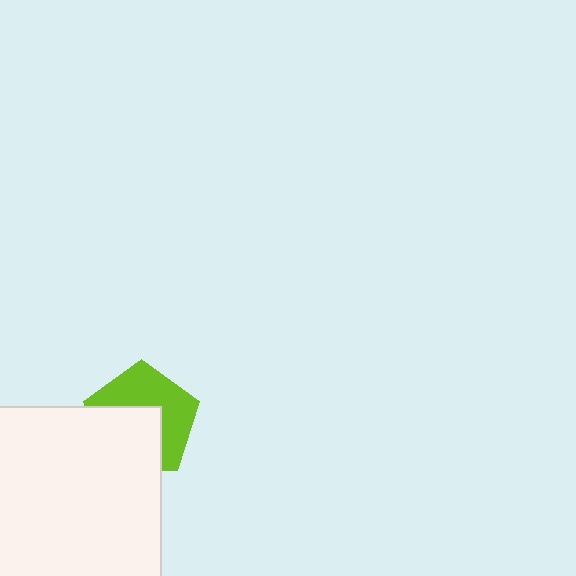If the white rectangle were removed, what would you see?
You would see the complete lime pentagon.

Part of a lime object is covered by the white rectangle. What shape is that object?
It is a pentagon.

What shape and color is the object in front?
The object in front is a white rectangle.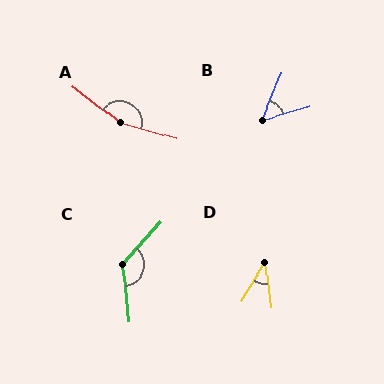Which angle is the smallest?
D, at approximately 38 degrees.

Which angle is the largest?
A, at approximately 159 degrees.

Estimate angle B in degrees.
Approximately 51 degrees.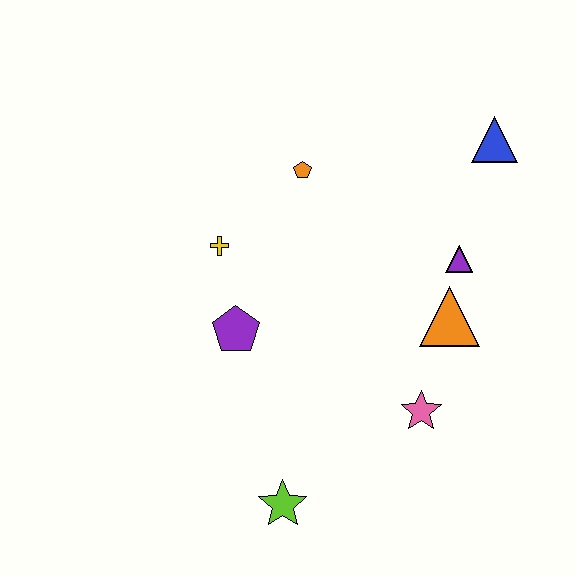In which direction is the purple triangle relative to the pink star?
The purple triangle is above the pink star.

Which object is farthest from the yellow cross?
The blue triangle is farthest from the yellow cross.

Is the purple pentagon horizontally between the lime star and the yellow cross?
Yes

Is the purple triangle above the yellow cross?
No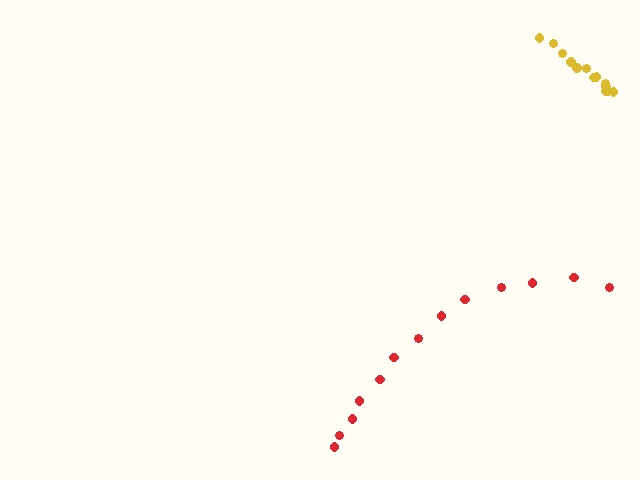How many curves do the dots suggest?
There are 2 distinct paths.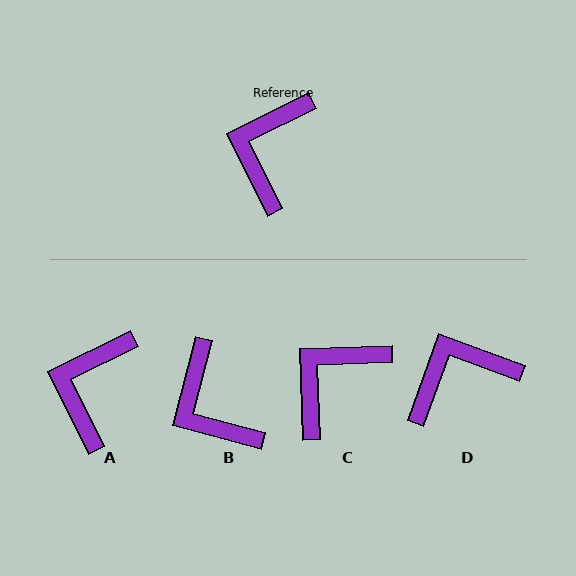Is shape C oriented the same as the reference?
No, it is off by about 25 degrees.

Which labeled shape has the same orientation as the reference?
A.